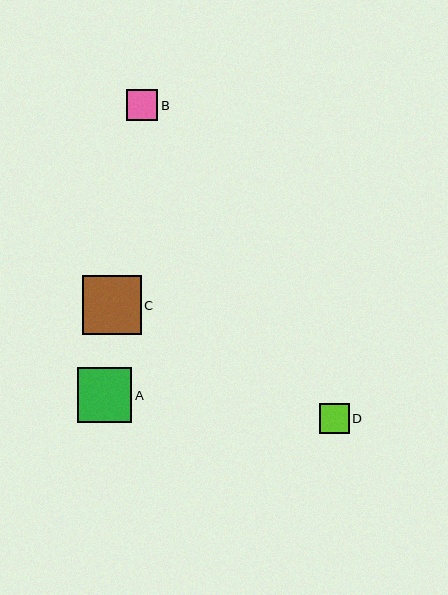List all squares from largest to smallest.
From largest to smallest: C, A, B, D.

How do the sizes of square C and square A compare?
Square C and square A are approximately the same size.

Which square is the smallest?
Square D is the smallest with a size of approximately 30 pixels.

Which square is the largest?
Square C is the largest with a size of approximately 59 pixels.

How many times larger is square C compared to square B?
Square C is approximately 1.9 times the size of square B.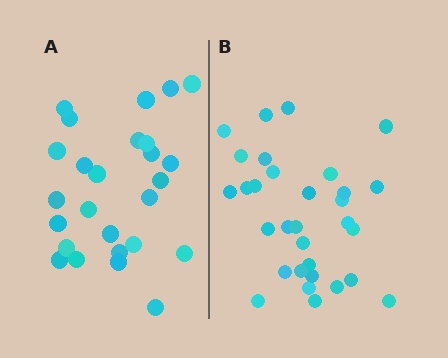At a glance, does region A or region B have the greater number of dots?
Region B (the right region) has more dots.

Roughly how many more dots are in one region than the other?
Region B has about 5 more dots than region A.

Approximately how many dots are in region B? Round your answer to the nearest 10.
About 30 dots. (The exact count is 31, which rounds to 30.)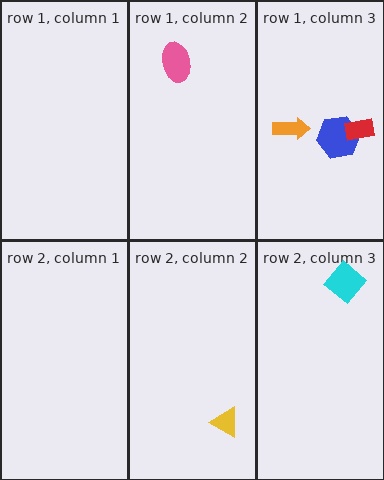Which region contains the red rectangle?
The row 1, column 3 region.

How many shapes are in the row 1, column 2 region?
1.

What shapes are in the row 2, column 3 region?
The cyan diamond.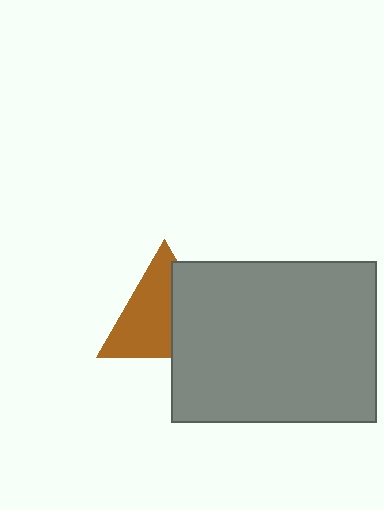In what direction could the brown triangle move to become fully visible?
The brown triangle could move left. That would shift it out from behind the gray rectangle entirely.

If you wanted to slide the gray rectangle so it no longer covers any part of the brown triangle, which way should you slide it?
Slide it right — that is the most direct way to separate the two shapes.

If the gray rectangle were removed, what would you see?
You would see the complete brown triangle.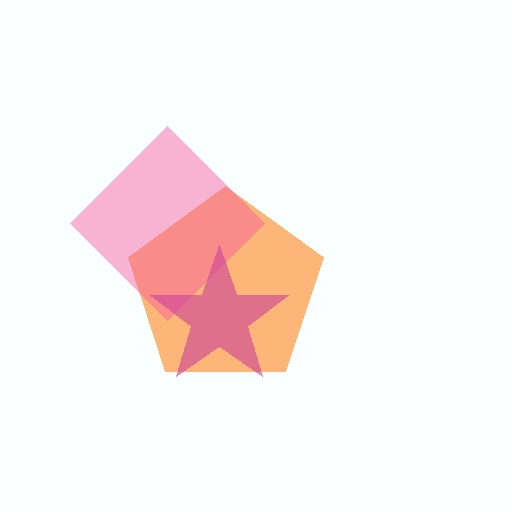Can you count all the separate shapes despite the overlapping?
Yes, there are 3 separate shapes.